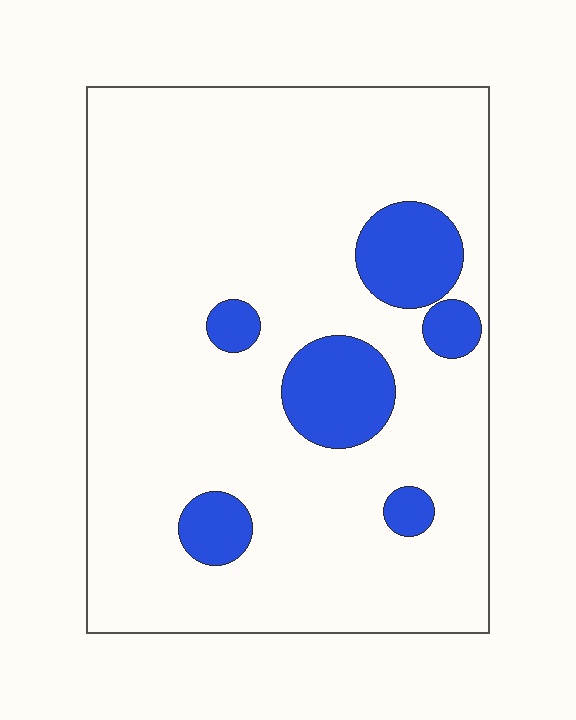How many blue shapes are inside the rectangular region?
6.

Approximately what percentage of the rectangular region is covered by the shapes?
Approximately 15%.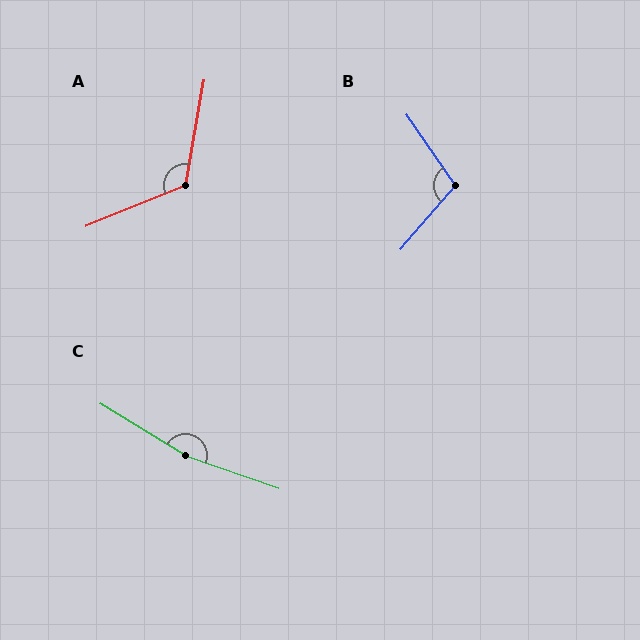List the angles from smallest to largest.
B (105°), A (122°), C (168°).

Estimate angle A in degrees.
Approximately 122 degrees.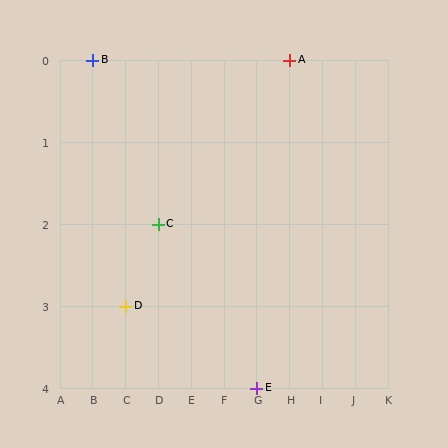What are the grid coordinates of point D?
Point D is at grid coordinates (C, 3).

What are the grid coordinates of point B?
Point B is at grid coordinates (B, 0).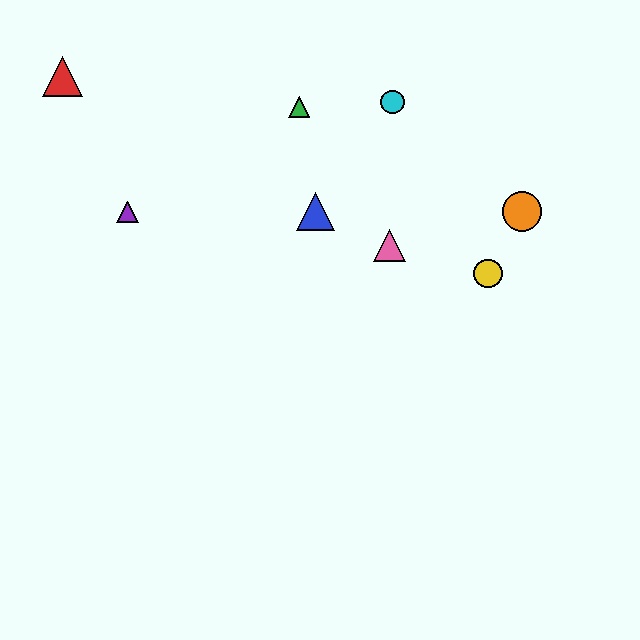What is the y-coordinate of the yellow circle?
The yellow circle is at y≈273.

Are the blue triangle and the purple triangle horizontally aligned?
Yes, both are at y≈212.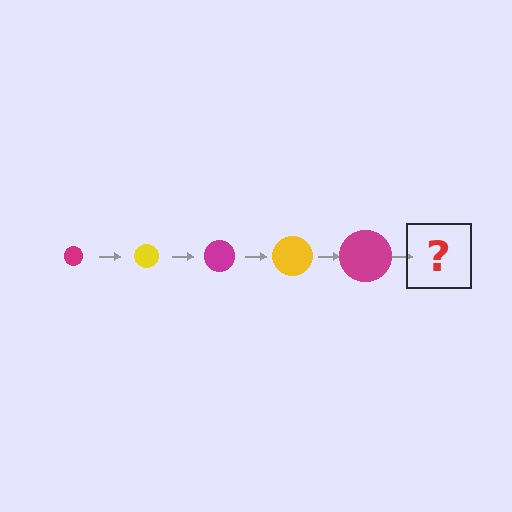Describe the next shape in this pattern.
It should be a yellow circle, larger than the previous one.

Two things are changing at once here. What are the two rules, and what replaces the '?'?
The two rules are that the circle grows larger each step and the color cycles through magenta and yellow. The '?' should be a yellow circle, larger than the previous one.